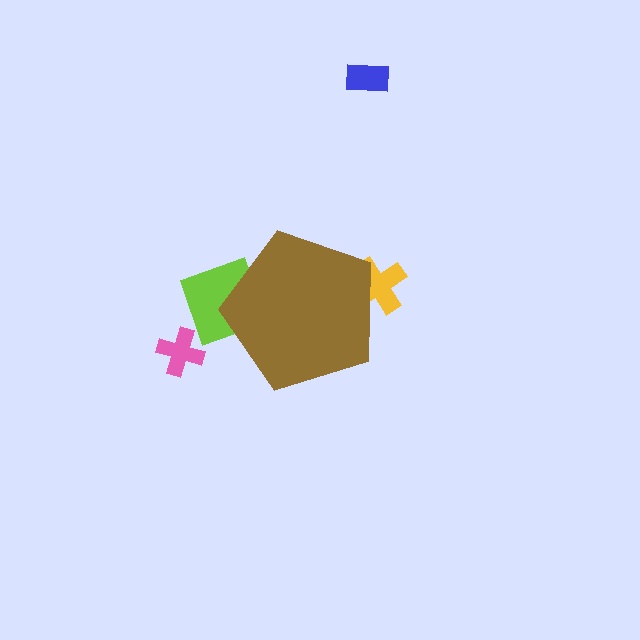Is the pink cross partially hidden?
No, the pink cross is fully visible.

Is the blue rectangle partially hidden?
No, the blue rectangle is fully visible.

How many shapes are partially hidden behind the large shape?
2 shapes are partially hidden.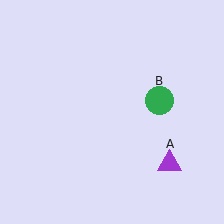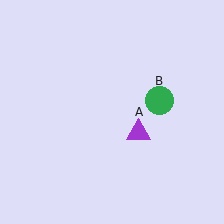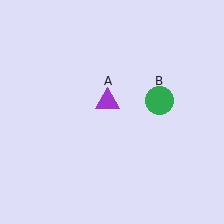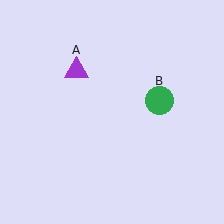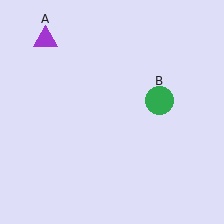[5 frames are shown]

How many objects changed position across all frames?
1 object changed position: purple triangle (object A).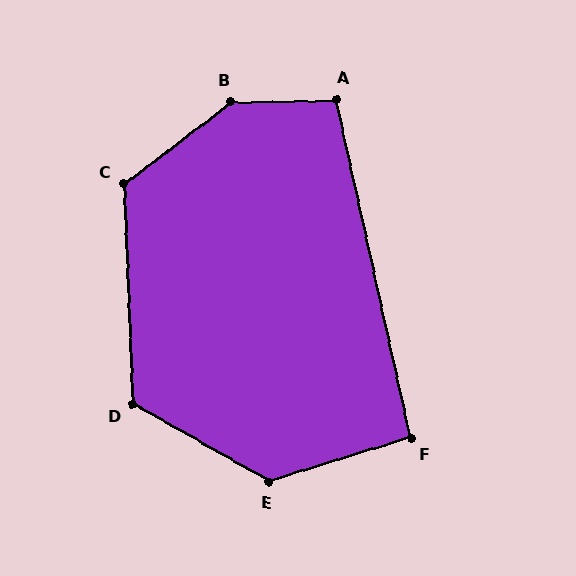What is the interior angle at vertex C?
Approximately 125 degrees (obtuse).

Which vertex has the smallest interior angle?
F, at approximately 95 degrees.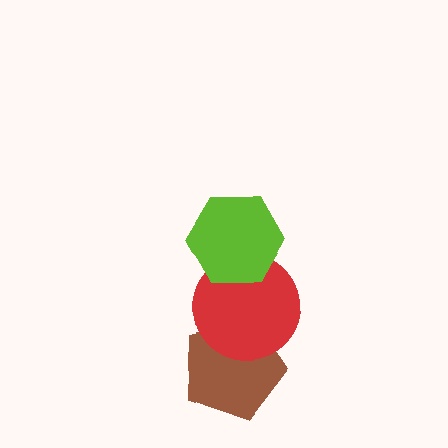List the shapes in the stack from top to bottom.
From top to bottom: the lime hexagon, the red circle, the brown pentagon.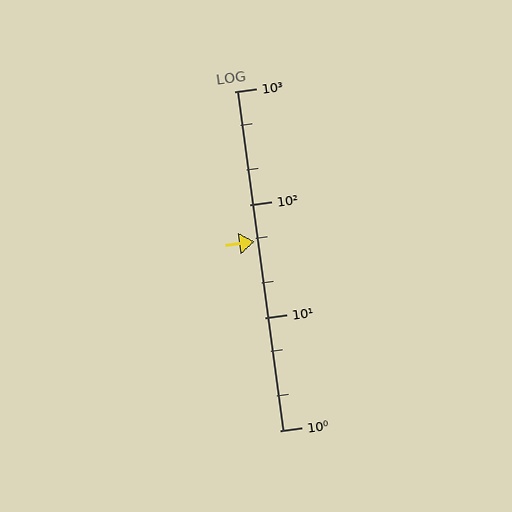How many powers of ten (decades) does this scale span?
The scale spans 3 decades, from 1 to 1000.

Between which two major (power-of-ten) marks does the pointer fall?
The pointer is between 10 and 100.